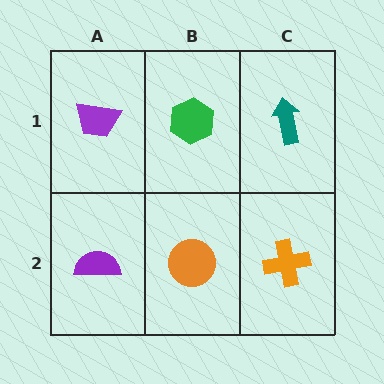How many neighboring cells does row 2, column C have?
2.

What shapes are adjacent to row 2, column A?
A purple trapezoid (row 1, column A), an orange circle (row 2, column B).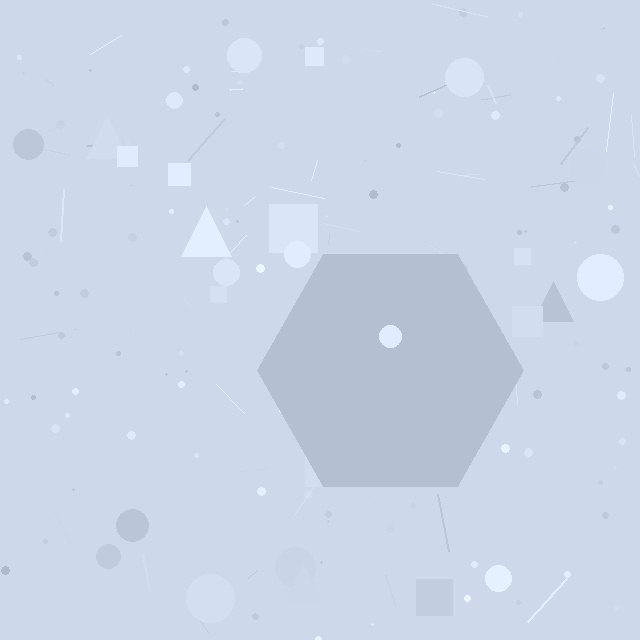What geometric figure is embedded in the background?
A hexagon is embedded in the background.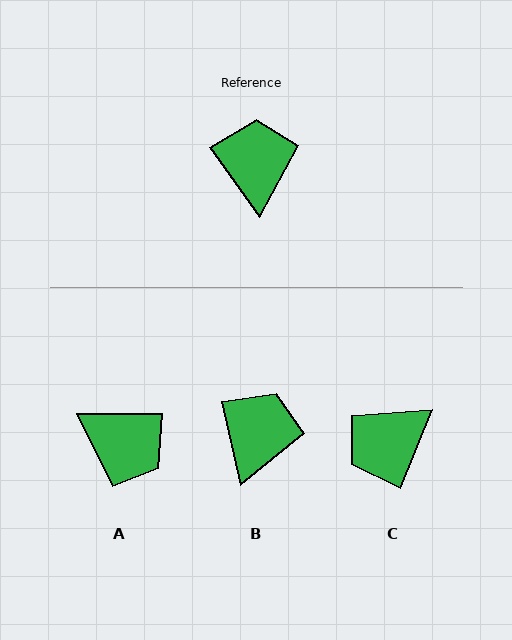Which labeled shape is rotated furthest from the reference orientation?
A, about 126 degrees away.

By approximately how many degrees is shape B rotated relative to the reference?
Approximately 23 degrees clockwise.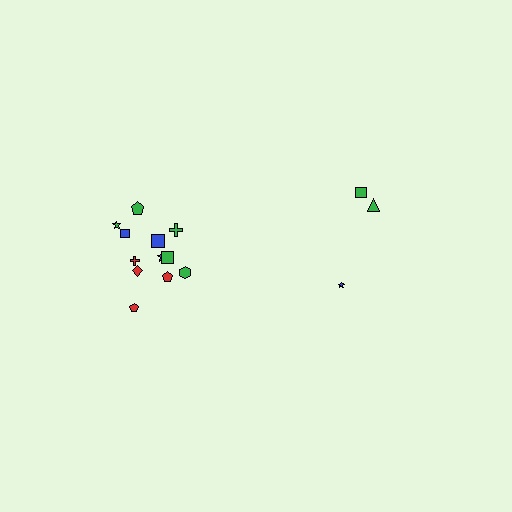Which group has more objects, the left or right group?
The left group.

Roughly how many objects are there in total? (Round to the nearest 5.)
Roughly 15 objects in total.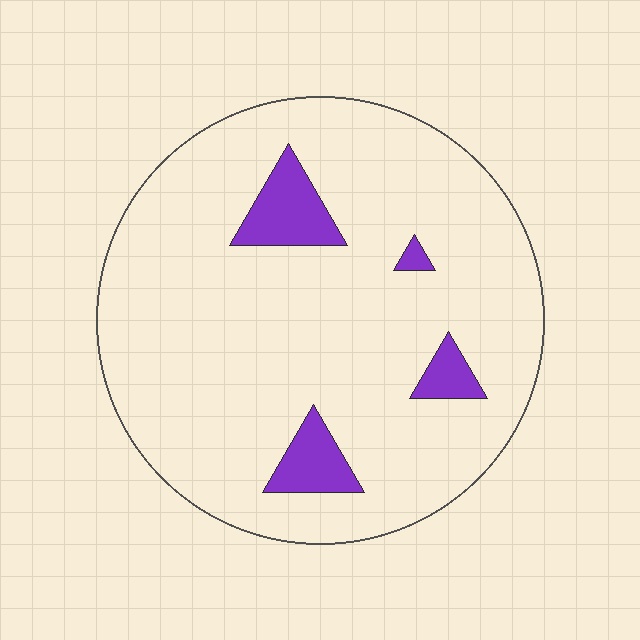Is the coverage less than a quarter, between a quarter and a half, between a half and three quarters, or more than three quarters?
Less than a quarter.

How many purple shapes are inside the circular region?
4.